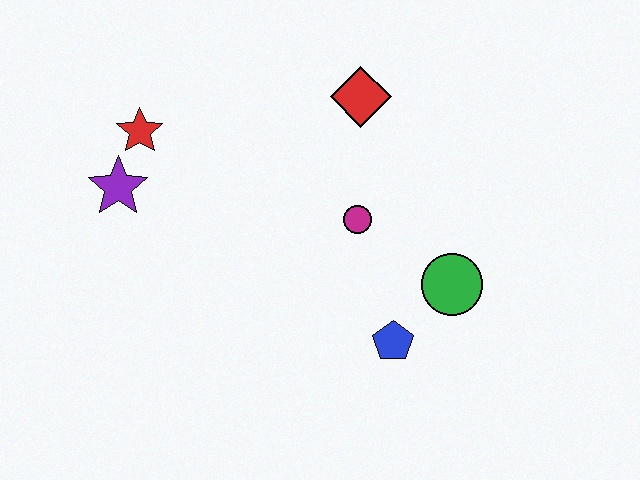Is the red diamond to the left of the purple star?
No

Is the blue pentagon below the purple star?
Yes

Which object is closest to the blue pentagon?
The green circle is closest to the blue pentagon.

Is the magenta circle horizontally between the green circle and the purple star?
Yes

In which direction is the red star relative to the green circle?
The red star is to the left of the green circle.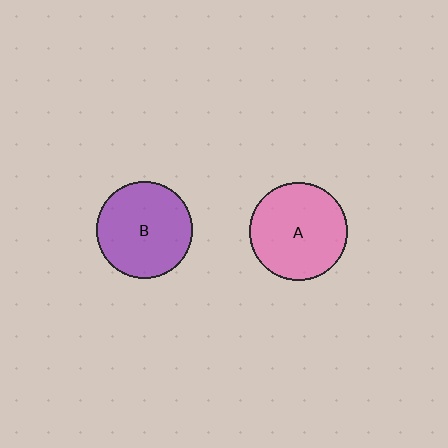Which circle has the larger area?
Circle A (pink).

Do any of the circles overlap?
No, none of the circles overlap.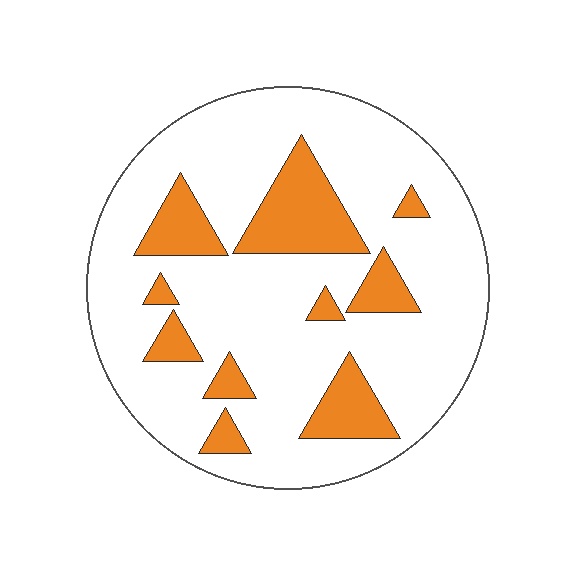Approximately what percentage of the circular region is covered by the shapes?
Approximately 20%.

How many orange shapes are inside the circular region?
10.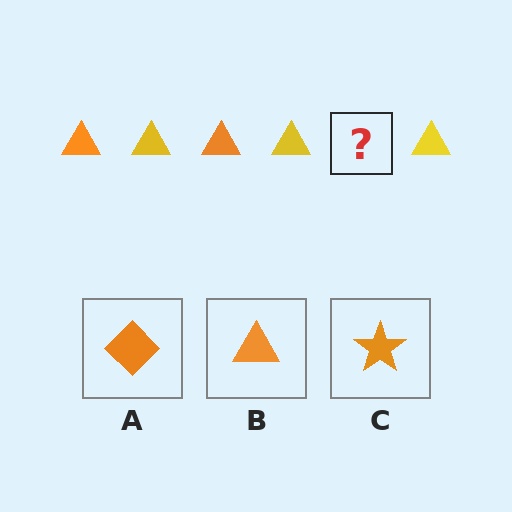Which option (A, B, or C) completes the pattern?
B.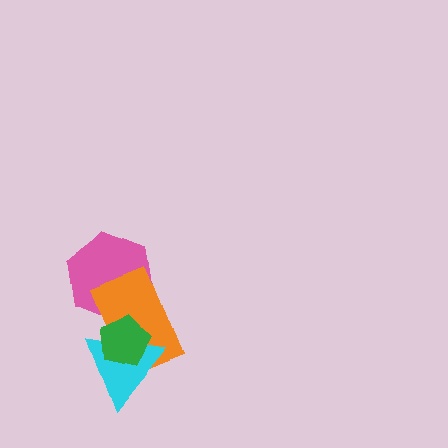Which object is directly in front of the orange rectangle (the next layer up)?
The cyan triangle is directly in front of the orange rectangle.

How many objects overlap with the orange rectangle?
3 objects overlap with the orange rectangle.